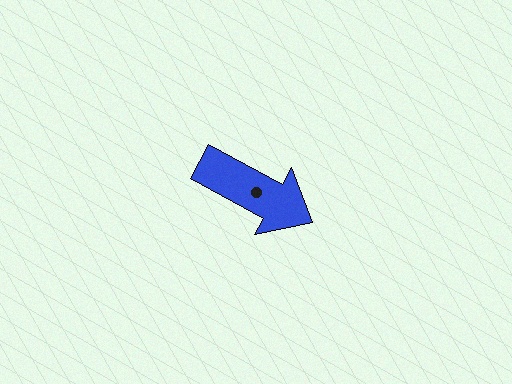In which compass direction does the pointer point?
Southeast.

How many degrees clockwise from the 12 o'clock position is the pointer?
Approximately 118 degrees.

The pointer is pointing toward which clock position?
Roughly 4 o'clock.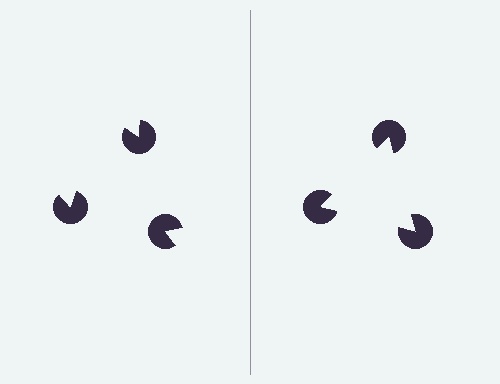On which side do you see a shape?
An illusory triangle appears on the right side. On the left side the wedge cuts are rotated, so no coherent shape forms.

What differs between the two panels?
The pac-man discs are positioned identically on both sides; only the wedge orientations differ. On the right they align to a triangle; on the left they are misaligned.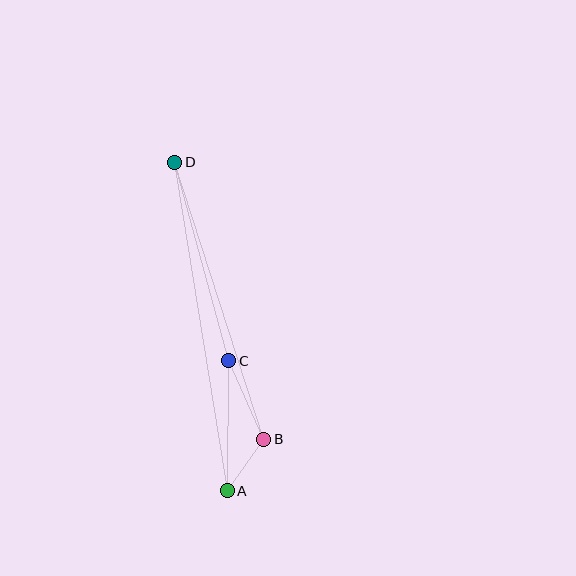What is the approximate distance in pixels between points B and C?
The distance between B and C is approximately 86 pixels.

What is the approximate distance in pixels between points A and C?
The distance between A and C is approximately 130 pixels.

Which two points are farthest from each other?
Points A and D are farthest from each other.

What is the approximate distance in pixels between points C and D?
The distance between C and D is approximately 206 pixels.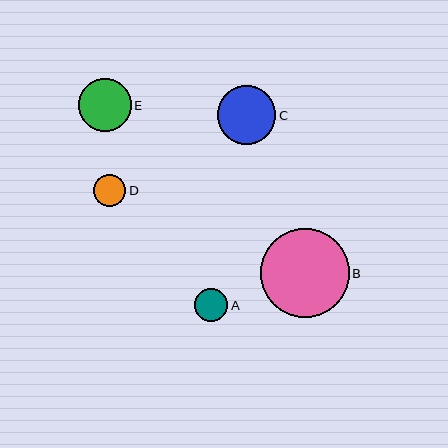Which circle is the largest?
Circle B is the largest with a size of approximately 89 pixels.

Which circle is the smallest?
Circle D is the smallest with a size of approximately 32 pixels.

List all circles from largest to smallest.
From largest to smallest: B, C, E, A, D.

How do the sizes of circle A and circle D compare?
Circle A and circle D are approximately the same size.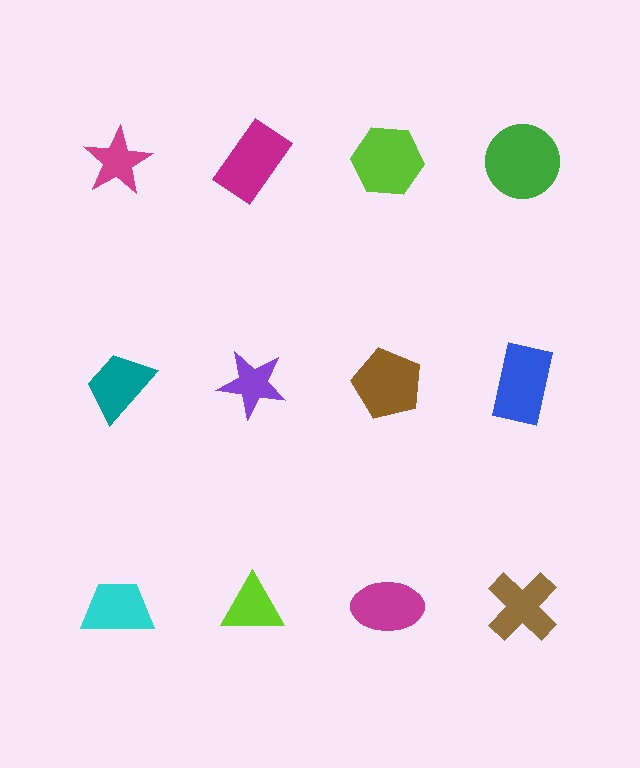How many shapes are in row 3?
4 shapes.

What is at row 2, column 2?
A purple star.